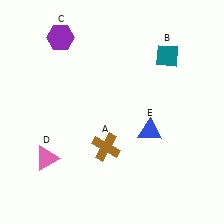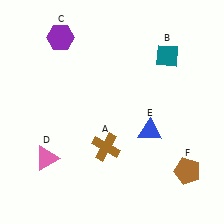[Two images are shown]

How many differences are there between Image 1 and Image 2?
There is 1 difference between the two images.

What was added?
A brown pentagon (F) was added in Image 2.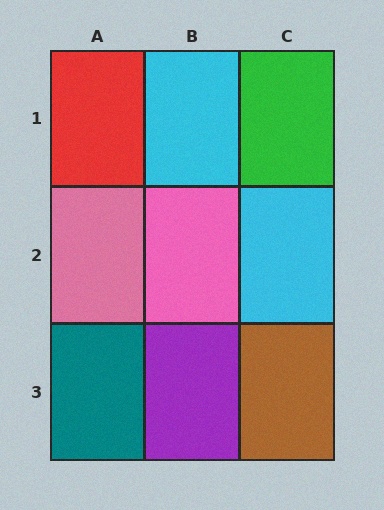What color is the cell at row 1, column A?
Red.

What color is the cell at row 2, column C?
Cyan.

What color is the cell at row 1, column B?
Cyan.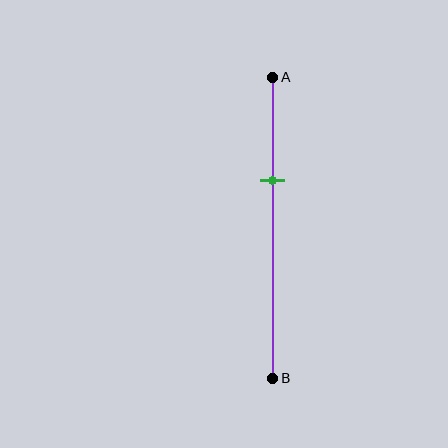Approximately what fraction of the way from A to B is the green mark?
The green mark is approximately 35% of the way from A to B.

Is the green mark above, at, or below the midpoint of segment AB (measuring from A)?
The green mark is above the midpoint of segment AB.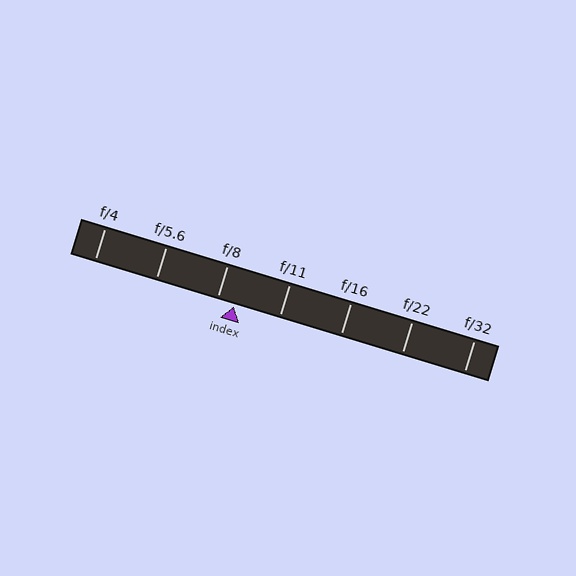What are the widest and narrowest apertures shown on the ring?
The widest aperture shown is f/4 and the narrowest is f/32.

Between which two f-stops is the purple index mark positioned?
The index mark is between f/8 and f/11.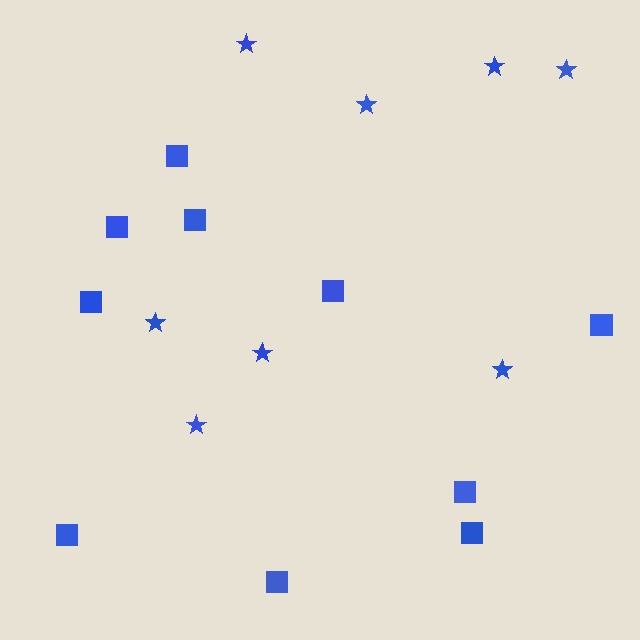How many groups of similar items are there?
There are 2 groups: one group of squares (10) and one group of stars (8).